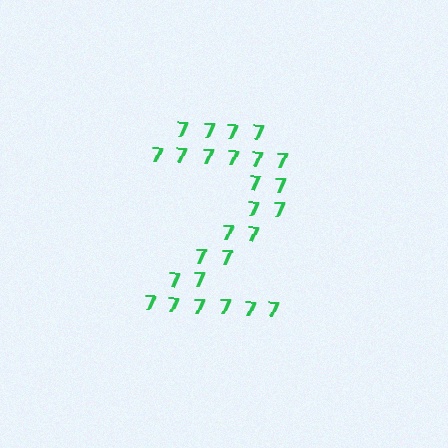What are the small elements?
The small elements are digit 7's.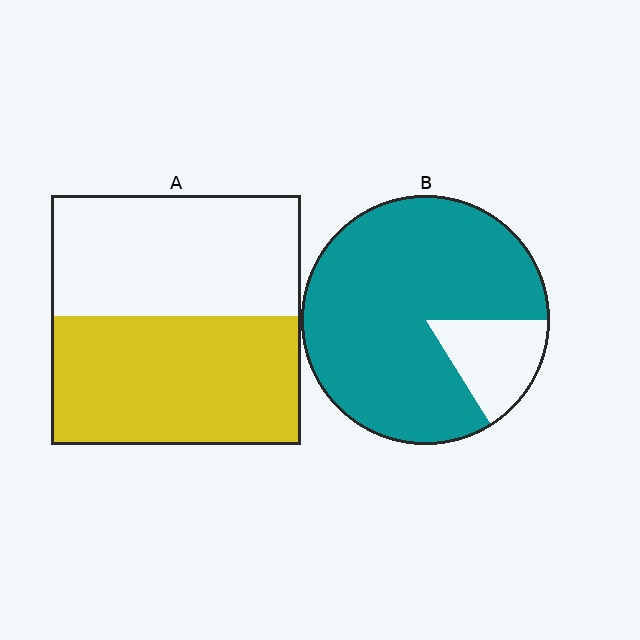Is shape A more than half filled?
Roughly half.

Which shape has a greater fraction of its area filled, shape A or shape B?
Shape B.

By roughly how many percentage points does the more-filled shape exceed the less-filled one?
By roughly 30 percentage points (B over A).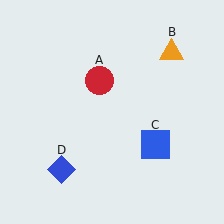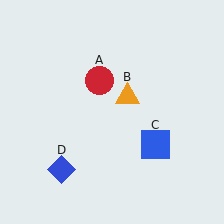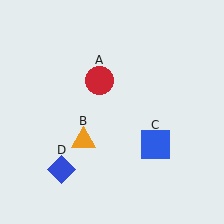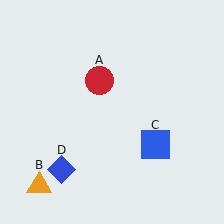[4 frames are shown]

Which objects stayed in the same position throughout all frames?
Red circle (object A) and blue square (object C) and blue diamond (object D) remained stationary.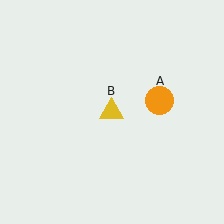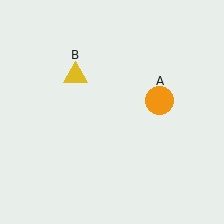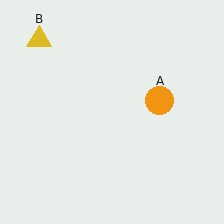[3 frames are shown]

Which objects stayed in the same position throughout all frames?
Orange circle (object A) remained stationary.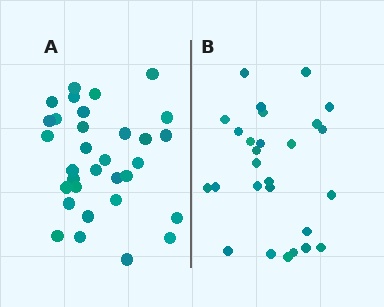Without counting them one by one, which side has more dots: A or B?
Region A (the left region) has more dots.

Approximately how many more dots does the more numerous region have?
Region A has about 5 more dots than region B.